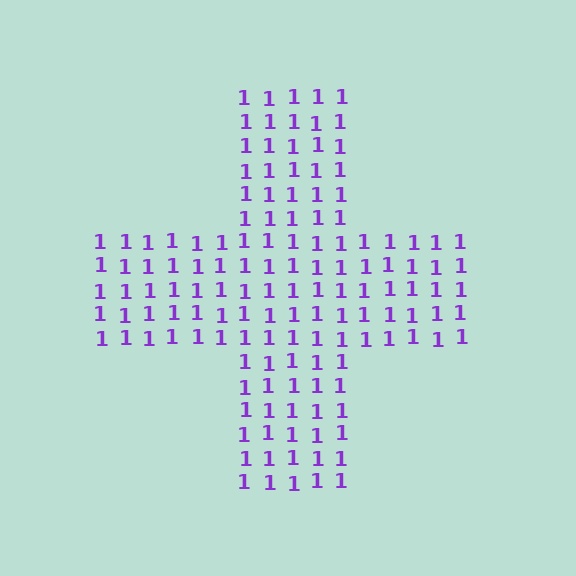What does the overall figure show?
The overall figure shows a cross.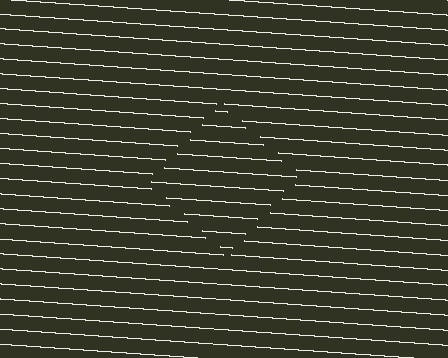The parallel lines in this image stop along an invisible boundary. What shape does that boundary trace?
An illusory square. The interior of the shape contains the same grating, shifted by half a period — the contour is defined by the phase discontinuity where line-ends from the inner and outer gratings abut.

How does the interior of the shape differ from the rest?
The interior of the shape contains the same grating, shifted by half a period — the contour is defined by the phase discontinuity where line-ends from the inner and outer gratings abut.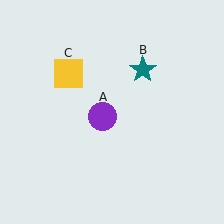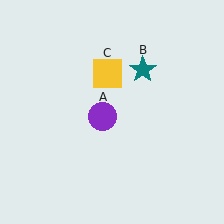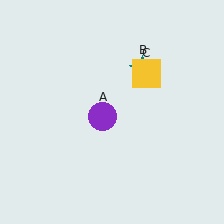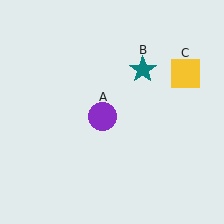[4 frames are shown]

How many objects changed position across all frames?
1 object changed position: yellow square (object C).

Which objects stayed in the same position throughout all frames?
Purple circle (object A) and teal star (object B) remained stationary.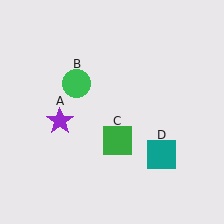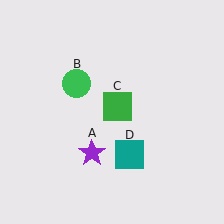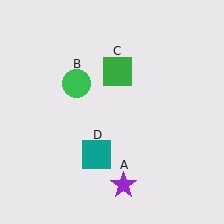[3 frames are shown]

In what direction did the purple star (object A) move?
The purple star (object A) moved down and to the right.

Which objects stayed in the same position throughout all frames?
Green circle (object B) remained stationary.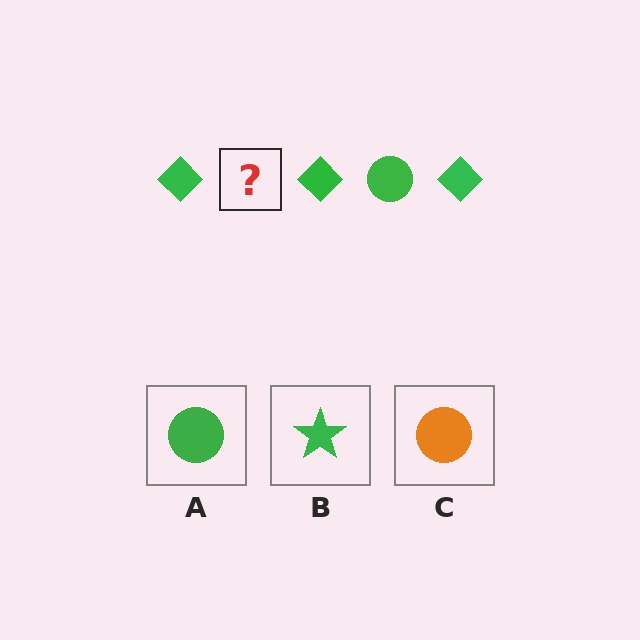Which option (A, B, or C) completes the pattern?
A.